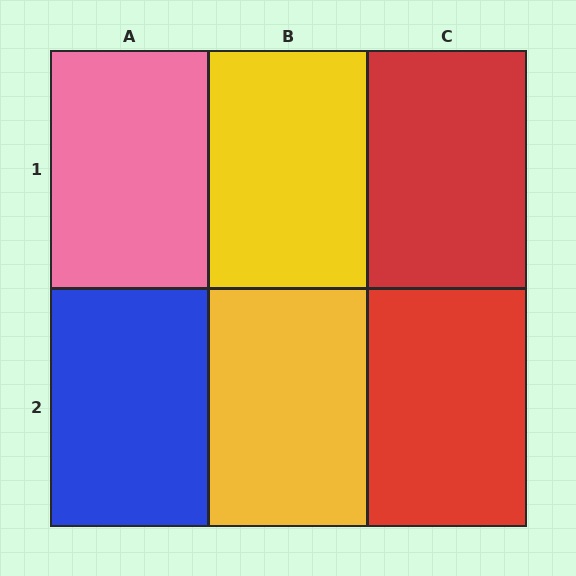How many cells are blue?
1 cell is blue.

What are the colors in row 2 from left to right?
Blue, yellow, red.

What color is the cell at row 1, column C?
Red.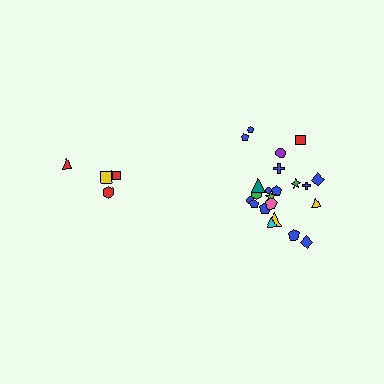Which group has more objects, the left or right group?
The right group.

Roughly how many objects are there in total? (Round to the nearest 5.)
Roughly 25 objects in total.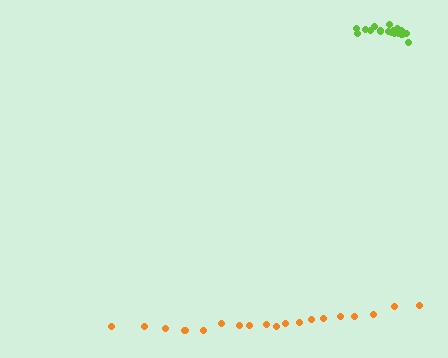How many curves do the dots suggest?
There are 2 distinct paths.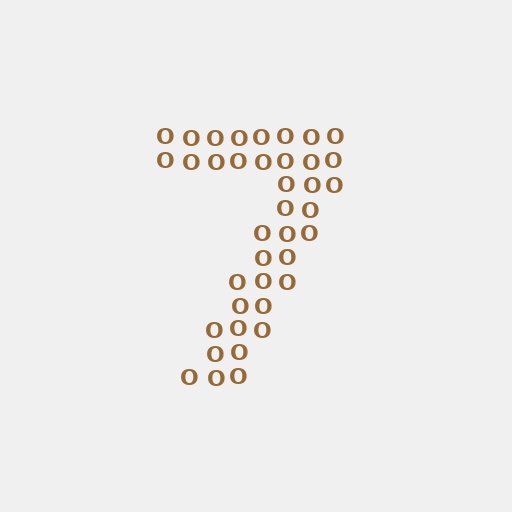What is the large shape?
The large shape is the digit 7.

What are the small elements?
The small elements are letter O's.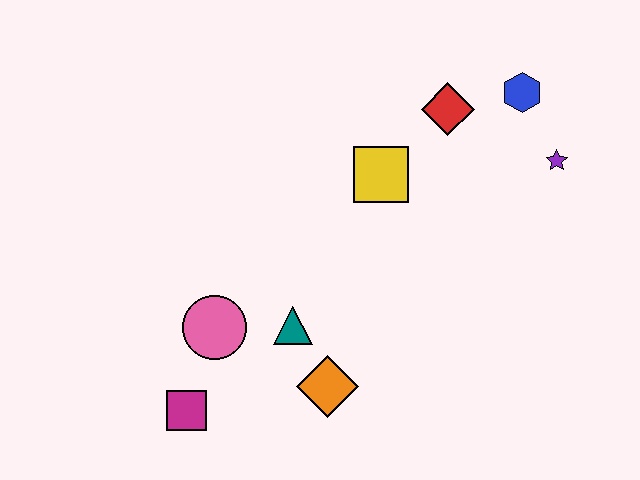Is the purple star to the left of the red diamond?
No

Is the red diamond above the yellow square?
Yes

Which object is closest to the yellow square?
The red diamond is closest to the yellow square.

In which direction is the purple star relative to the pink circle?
The purple star is to the right of the pink circle.